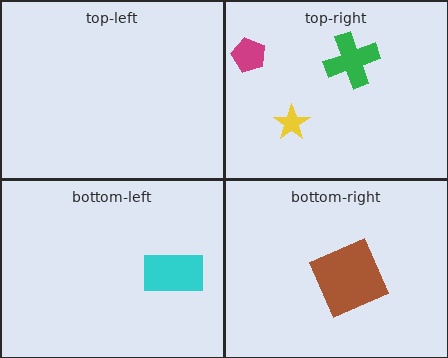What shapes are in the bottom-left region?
The cyan rectangle.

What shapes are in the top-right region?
The green cross, the yellow star, the magenta pentagon.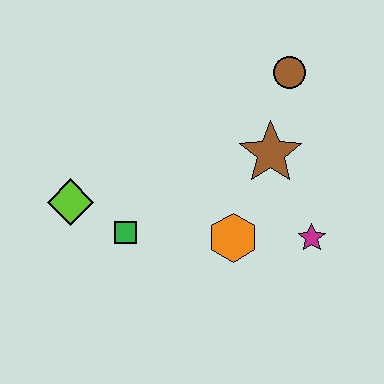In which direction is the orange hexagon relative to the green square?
The orange hexagon is to the right of the green square.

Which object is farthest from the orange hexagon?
The brown circle is farthest from the orange hexagon.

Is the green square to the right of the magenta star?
No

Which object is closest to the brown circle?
The brown star is closest to the brown circle.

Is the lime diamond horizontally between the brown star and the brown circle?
No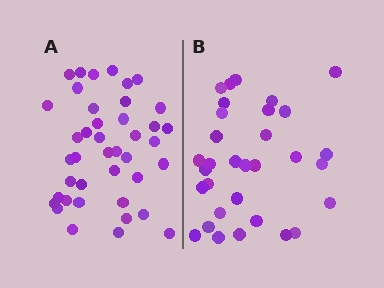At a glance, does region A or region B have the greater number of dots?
Region A (the left region) has more dots.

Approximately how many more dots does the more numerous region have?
Region A has roughly 8 or so more dots than region B.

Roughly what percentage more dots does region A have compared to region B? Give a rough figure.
About 30% more.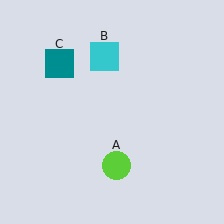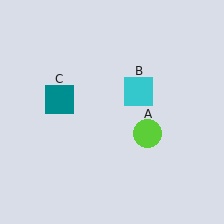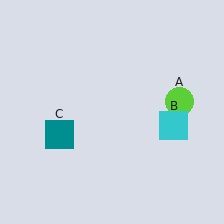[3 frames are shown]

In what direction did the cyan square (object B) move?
The cyan square (object B) moved down and to the right.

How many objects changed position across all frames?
3 objects changed position: lime circle (object A), cyan square (object B), teal square (object C).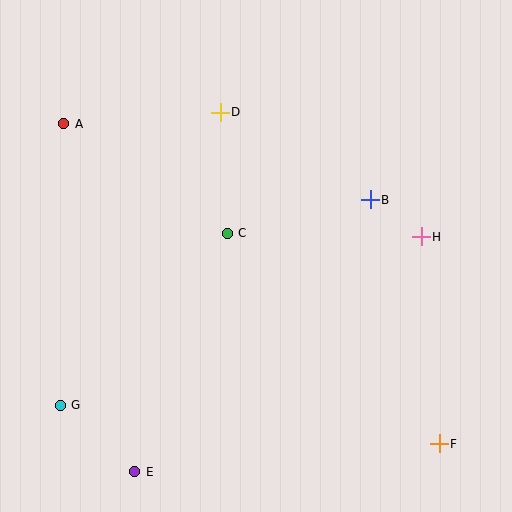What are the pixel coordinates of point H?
Point H is at (421, 237).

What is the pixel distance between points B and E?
The distance between B and E is 360 pixels.